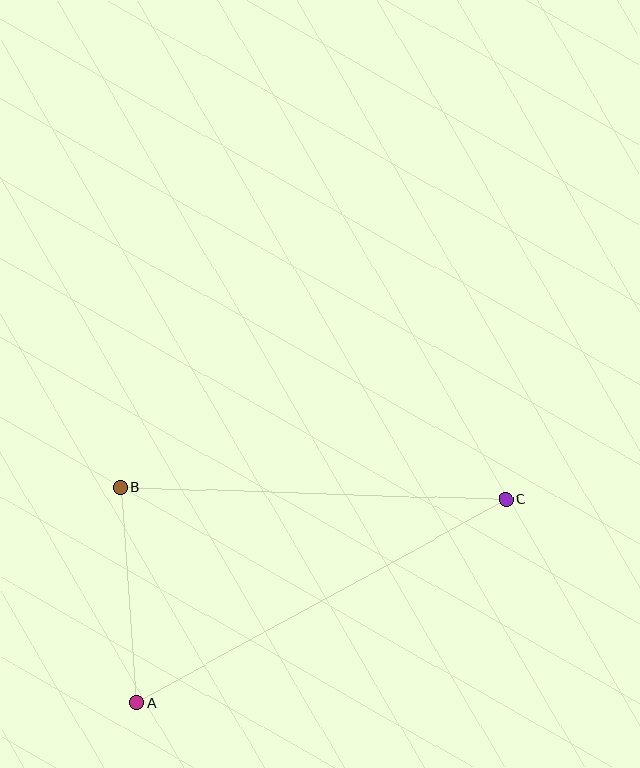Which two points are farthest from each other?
Points A and C are farthest from each other.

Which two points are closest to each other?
Points A and B are closest to each other.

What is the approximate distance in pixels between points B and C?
The distance between B and C is approximately 385 pixels.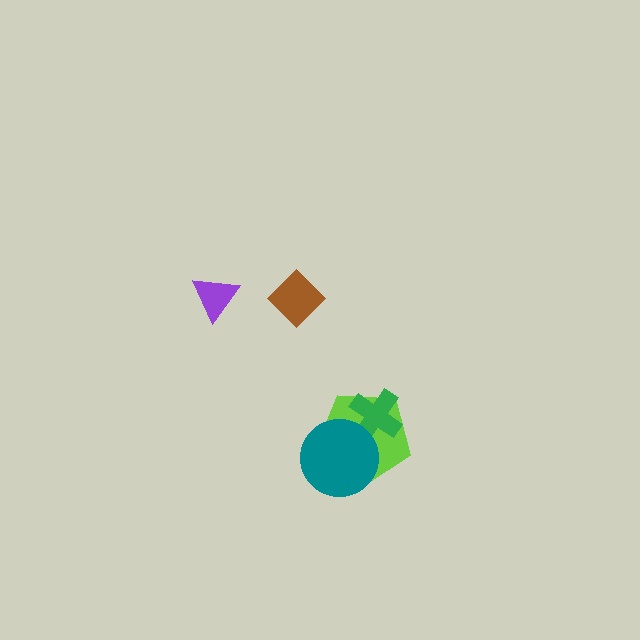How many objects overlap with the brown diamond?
0 objects overlap with the brown diamond.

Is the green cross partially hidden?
Yes, it is partially covered by another shape.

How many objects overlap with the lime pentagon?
2 objects overlap with the lime pentagon.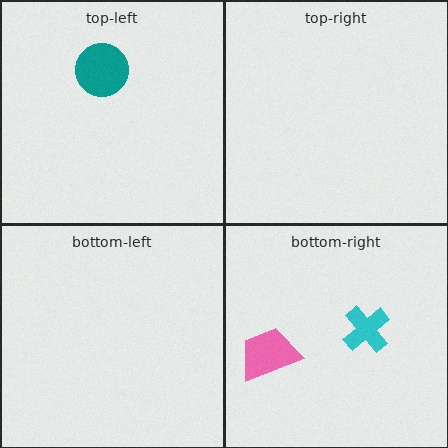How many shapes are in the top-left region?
1.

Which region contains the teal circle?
The top-left region.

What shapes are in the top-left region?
The teal circle.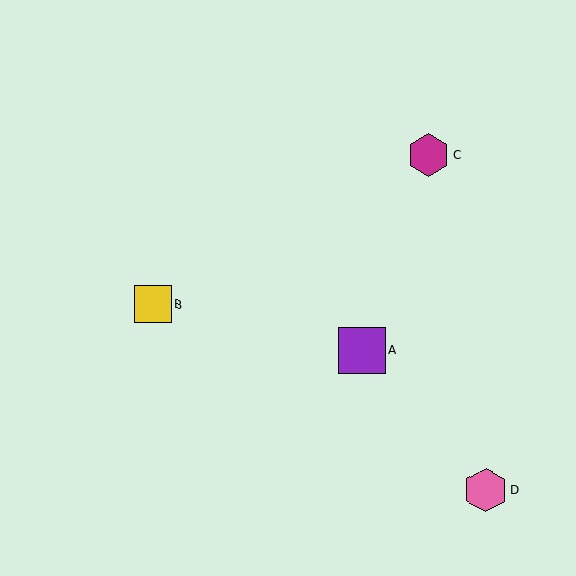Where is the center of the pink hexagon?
The center of the pink hexagon is at (486, 490).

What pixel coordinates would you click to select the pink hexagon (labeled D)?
Click at (486, 490) to select the pink hexagon D.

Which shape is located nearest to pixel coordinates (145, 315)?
The yellow square (labeled B) at (153, 304) is nearest to that location.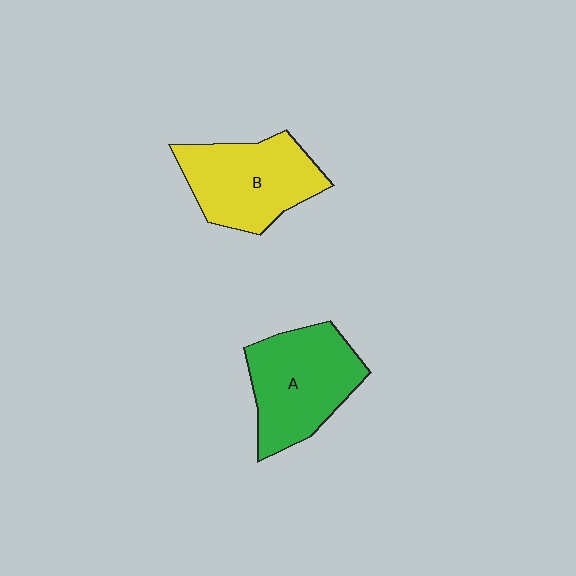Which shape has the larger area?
Shape A (green).